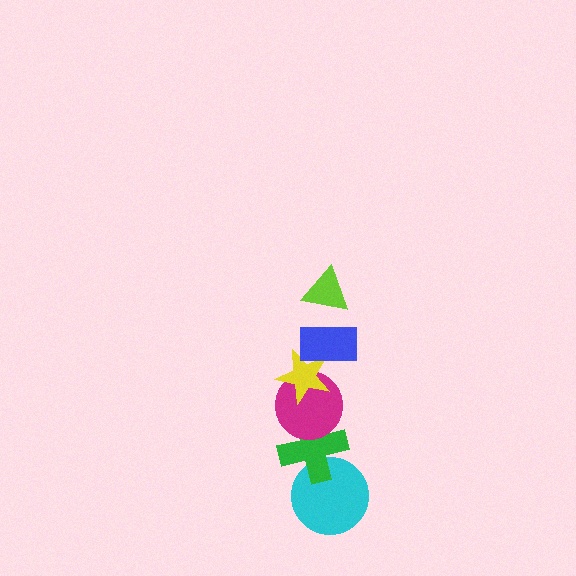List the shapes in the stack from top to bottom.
From top to bottom: the lime triangle, the blue rectangle, the yellow star, the magenta circle, the green cross, the cyan circle.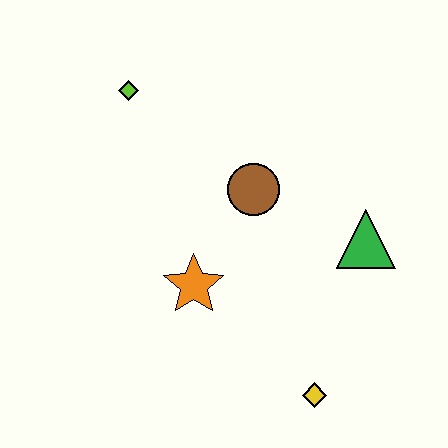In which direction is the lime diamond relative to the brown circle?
The lime diamond is to the left of the brown circle.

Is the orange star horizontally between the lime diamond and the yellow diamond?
Yes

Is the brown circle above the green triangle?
Yes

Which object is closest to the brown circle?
The orange star is closest to the brown circle.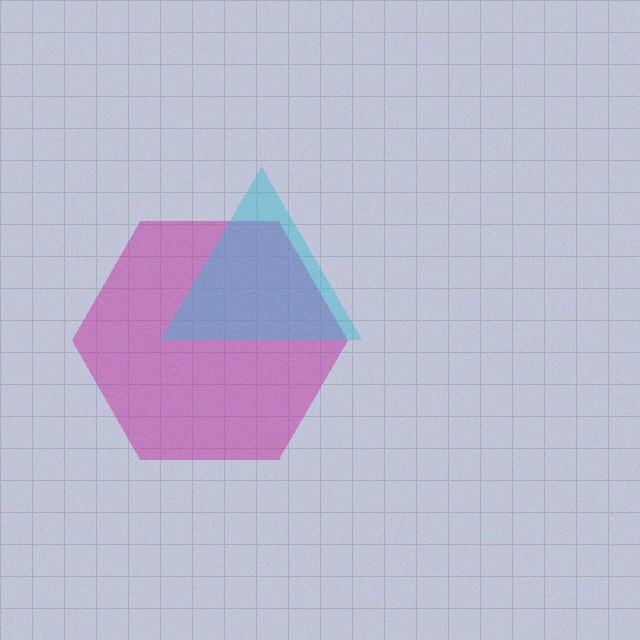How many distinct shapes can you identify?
There are 2 distinct shapes: a magenta hexagon, a cyan triangle.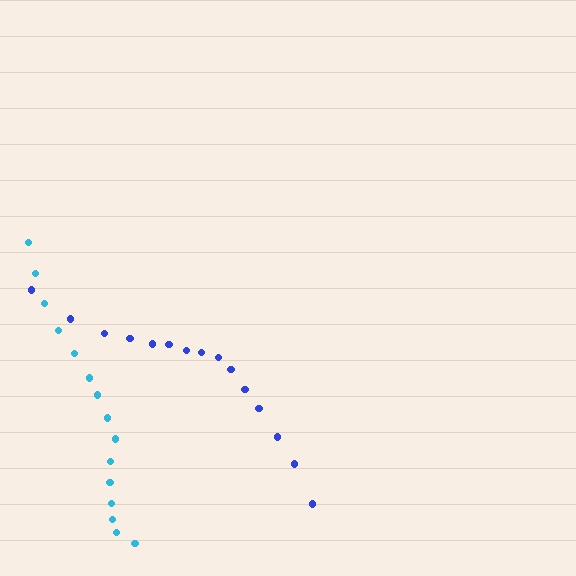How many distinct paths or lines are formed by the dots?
There are 2 distinct paths.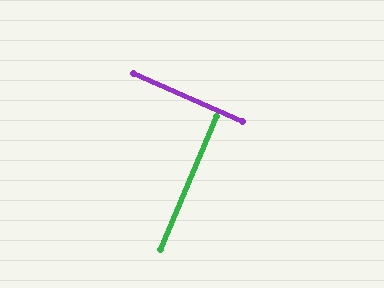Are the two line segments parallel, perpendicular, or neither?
Perpendicular — they meet at approximately 89°.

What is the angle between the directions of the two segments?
Approximately 89 degrees.